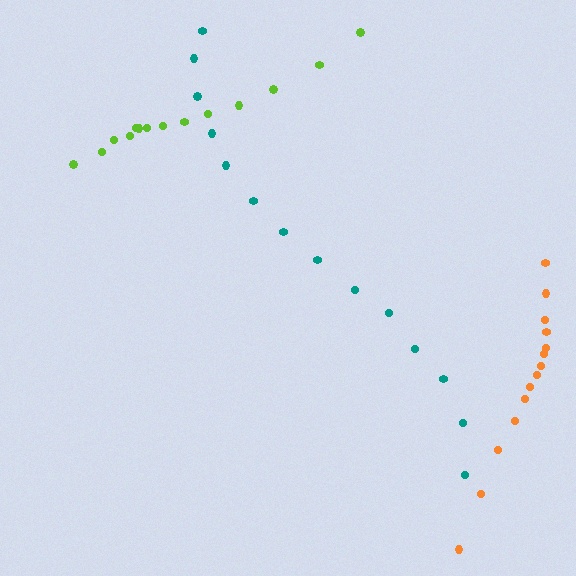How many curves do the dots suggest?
There are 3 distinct paths.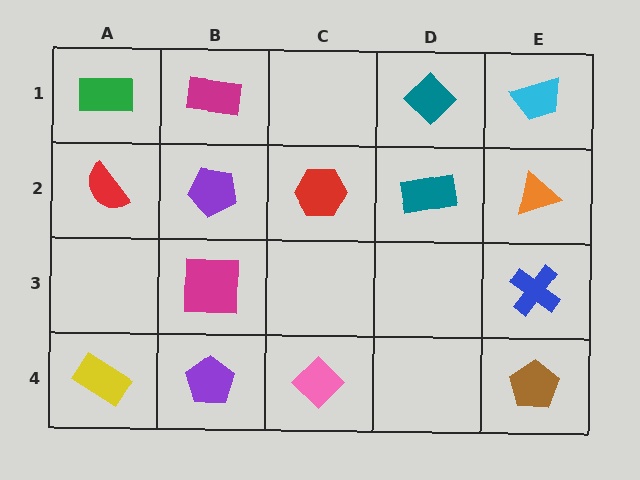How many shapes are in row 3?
2 shapes.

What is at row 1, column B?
A magenta rectangle.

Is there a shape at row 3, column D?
No, that cell is empty.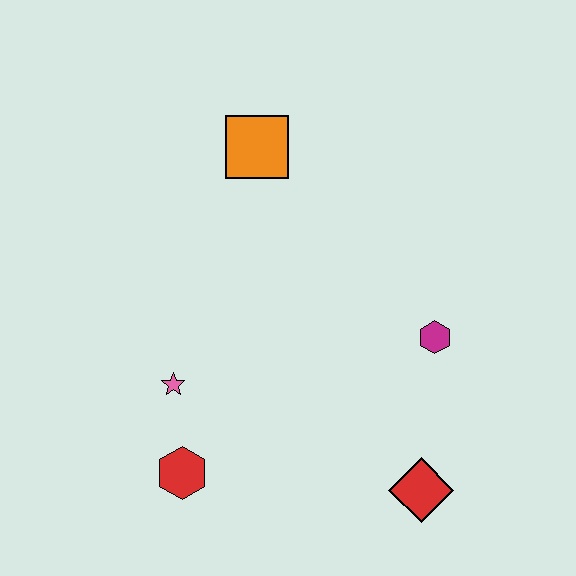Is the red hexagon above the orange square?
No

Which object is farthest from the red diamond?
The orange square is farthest from the red diamond.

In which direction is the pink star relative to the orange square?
The pink star is below the orange square.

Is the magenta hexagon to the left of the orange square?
No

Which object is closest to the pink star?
The red hexagon is closest to the pink star.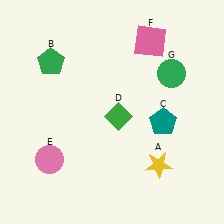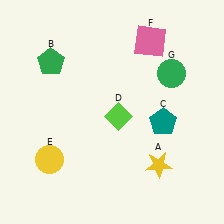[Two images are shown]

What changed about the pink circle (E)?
In Image 1, E is pink. In Image 2, it changed to yellow.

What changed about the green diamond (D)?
In Image 1, D is green. In Image 2, it changed to lime.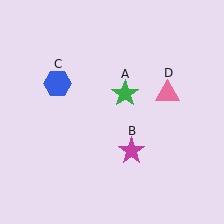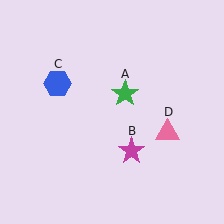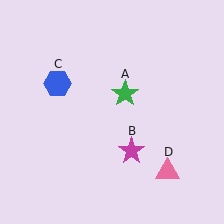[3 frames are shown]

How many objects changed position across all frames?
1 object changed position: pink triangle (object D).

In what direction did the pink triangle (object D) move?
The pink triangle (object D) moved down.